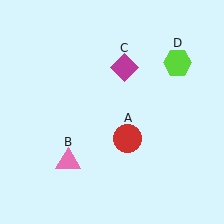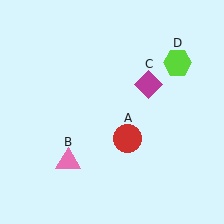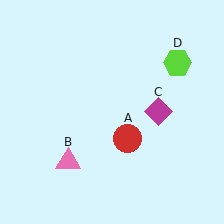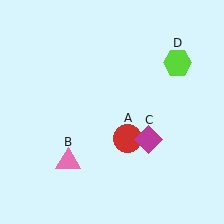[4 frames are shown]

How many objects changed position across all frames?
1 object changed position: magenta diamond (object C).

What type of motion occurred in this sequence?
The magenta diamond (object C) rotated clockwise around the center of the scene.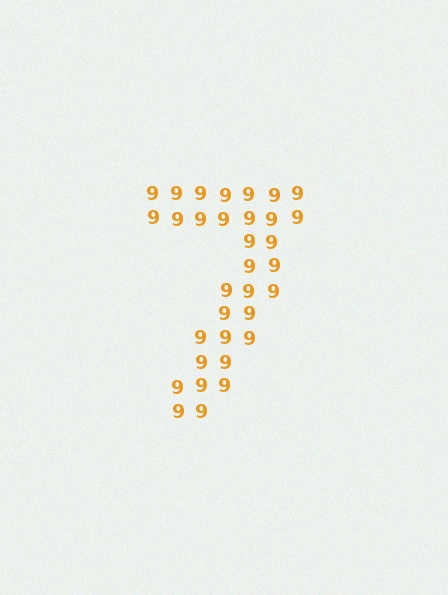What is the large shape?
The large shape is the digit 7.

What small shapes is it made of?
It is made of small digit 9's.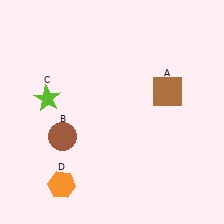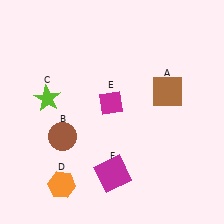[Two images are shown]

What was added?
A magenta diamond (E), a magenta square (F) were added in Image 2.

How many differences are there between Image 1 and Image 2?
There are 2 differences between the two images.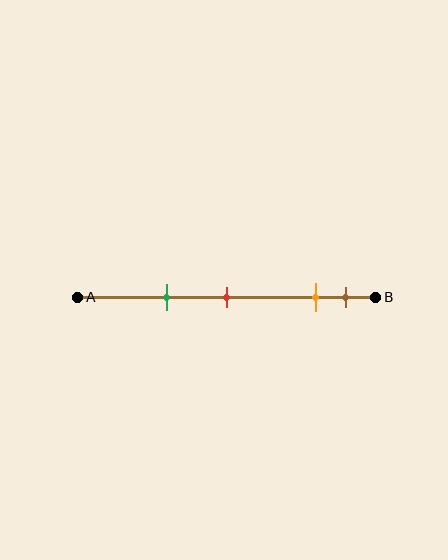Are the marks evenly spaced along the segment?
No, the marks are not evenly spaced.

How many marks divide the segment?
There are 4 marks dividing the segment.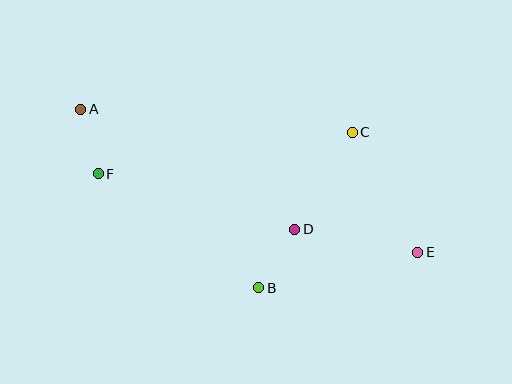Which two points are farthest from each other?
Points A and E are farthest from each other.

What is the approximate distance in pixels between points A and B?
The distance between A and B is approximately 252 pixels.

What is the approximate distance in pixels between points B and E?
The distance between B and E is approximately 163 pixels.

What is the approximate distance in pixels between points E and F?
The distance between E and F is approximately 329 pixels.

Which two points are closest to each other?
Points A and F are closest to each other.